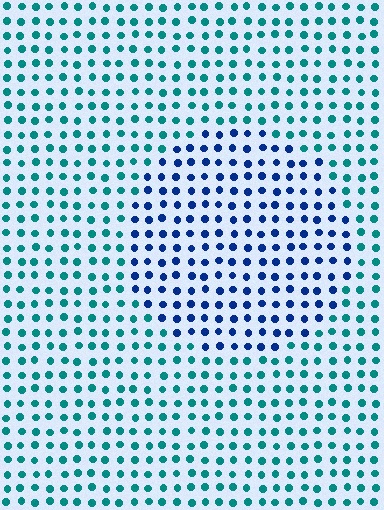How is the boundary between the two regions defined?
The boundary is defined purely by a slight shift in hue (about 46 degrees). Spacing, size, and orientation are identical on both sides.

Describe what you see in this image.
The image is filled with small teal elements in a uniform arrangement. A circle-shaped region is visible where the elements are tinted to a slightly different hue, forming a subtle color boundary.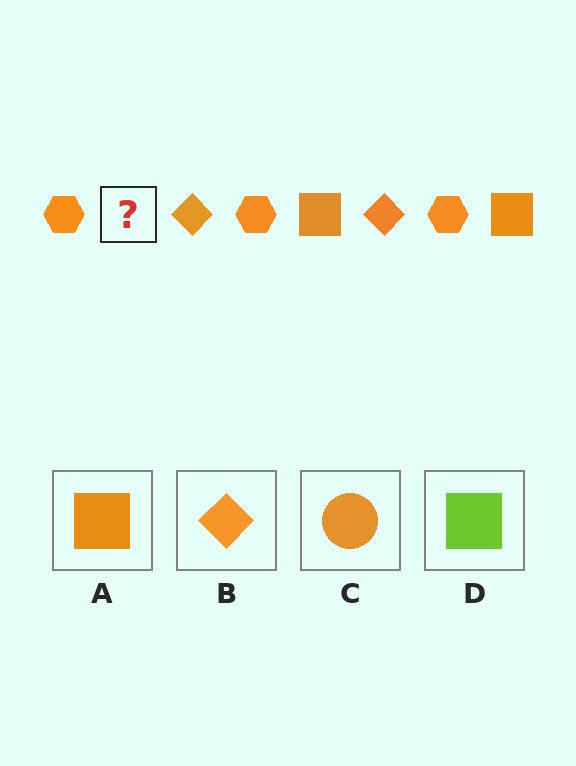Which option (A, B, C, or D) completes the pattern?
A.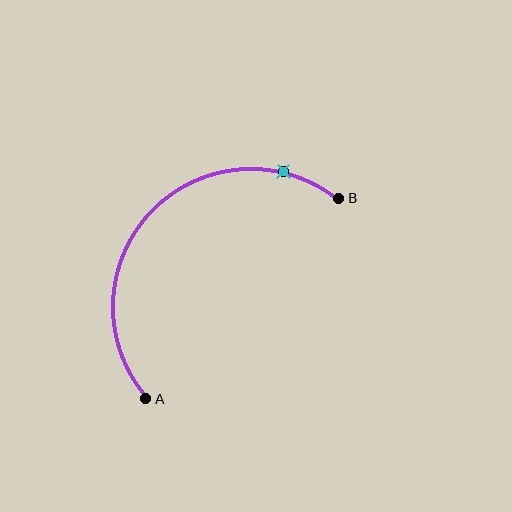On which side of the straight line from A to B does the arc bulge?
The arc bulges above and to the left of the straight line connecting A and B.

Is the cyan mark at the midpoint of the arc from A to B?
No. The cyan mark lies on the arc but is closer to endpoint B. The arc midpoint would be at the point on the curve equidistant along the arc from both A and B.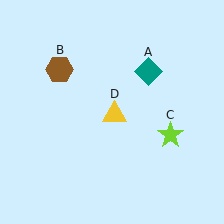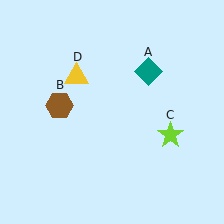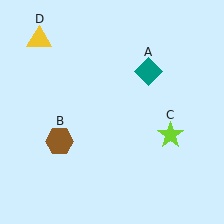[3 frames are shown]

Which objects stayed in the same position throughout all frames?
Teal diamond (object A) and lime star (object C) remained stationary.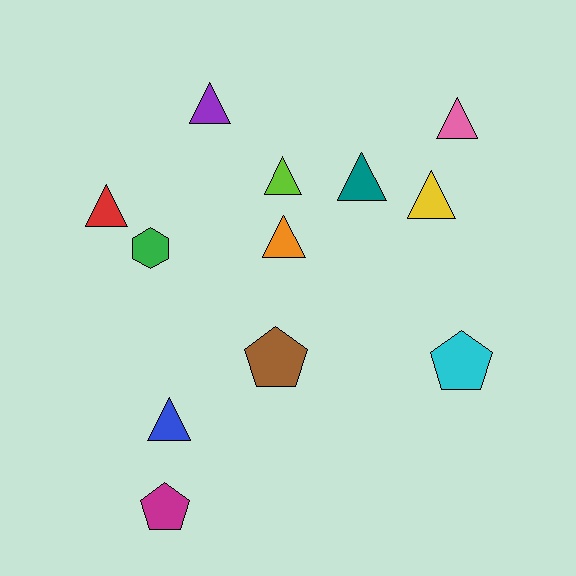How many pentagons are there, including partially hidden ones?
There are 3 pentagons.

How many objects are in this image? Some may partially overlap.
There are 12 objects.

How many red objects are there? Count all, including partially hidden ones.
There is 1 red object.